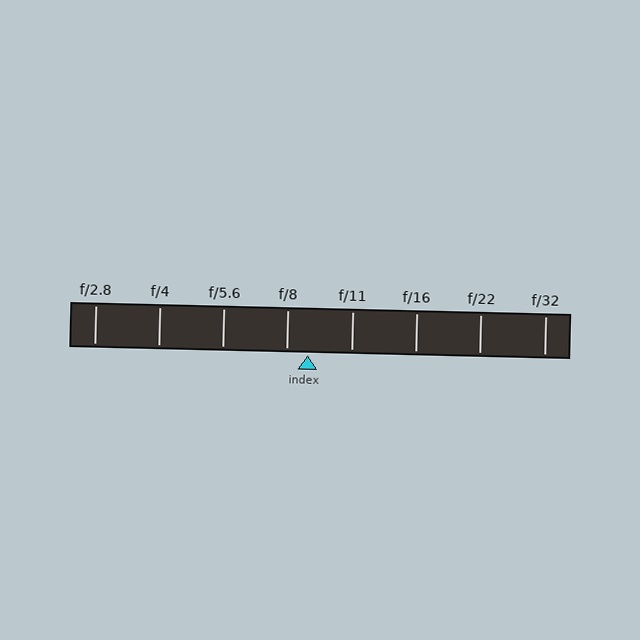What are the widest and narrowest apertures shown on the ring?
The widest aperture shown is f/2.8 and the narrowest is f/32.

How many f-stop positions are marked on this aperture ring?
There are 8 f-stop positions marked.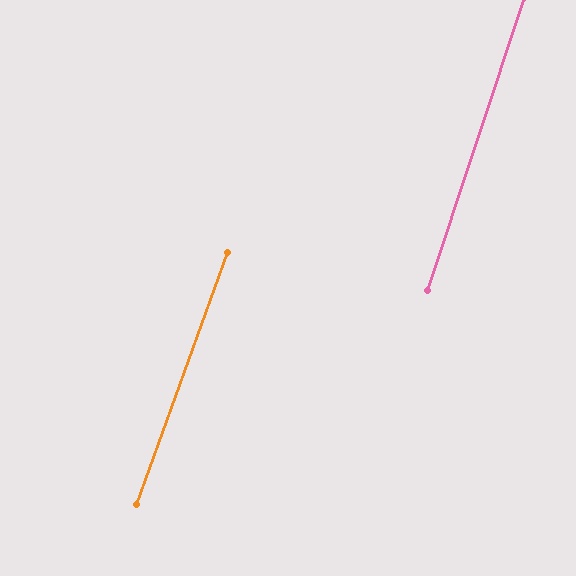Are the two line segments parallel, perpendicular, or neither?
Parallel — their directions differ by only 1.6°.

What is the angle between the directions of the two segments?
Approximately 2 degrees.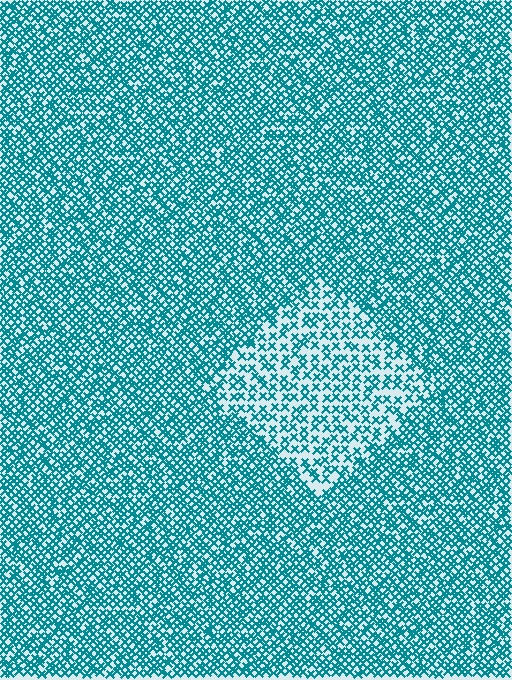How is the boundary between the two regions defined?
The boundary is defined by a change in element density (approximately 1.9x ratio). All elements are the same color, size, and shape.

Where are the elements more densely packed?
The elements are more densely packed outside the diamond boundary.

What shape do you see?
I see a diamond.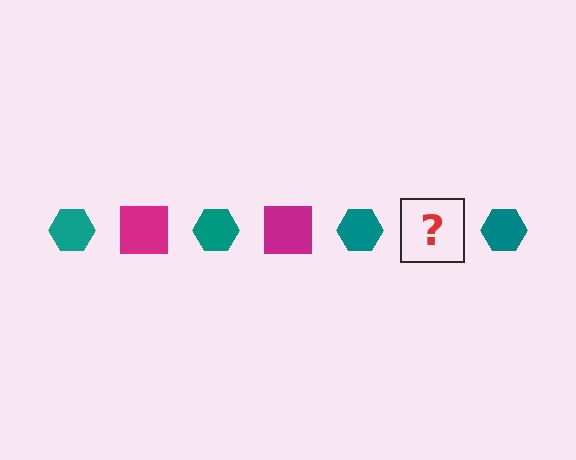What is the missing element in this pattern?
The missing element is a magenta square.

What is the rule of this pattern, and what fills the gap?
The rule is that the pattern alternates between teal hexagon and magenta square. The gap should be filled with a magenta square.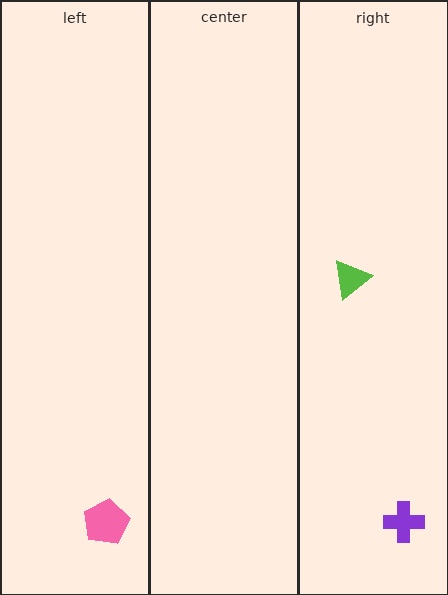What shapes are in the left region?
The pink pentagon.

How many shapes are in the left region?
1.